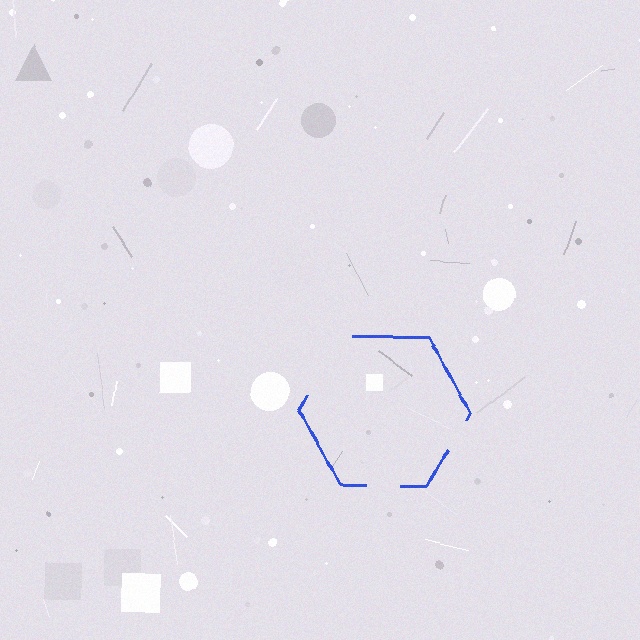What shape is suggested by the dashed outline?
The dashed outline suggests a hexagon.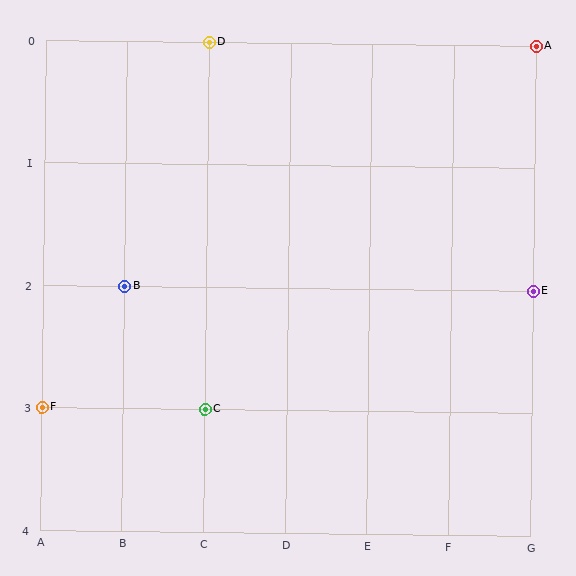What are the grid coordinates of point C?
Point C is at grid coordinates (C, 3).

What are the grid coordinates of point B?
Point B is at grid coordinates (B, 2).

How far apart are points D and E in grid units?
Points D and E are 4 columns and 2 rows apart (about 4.5 grid units diagonally).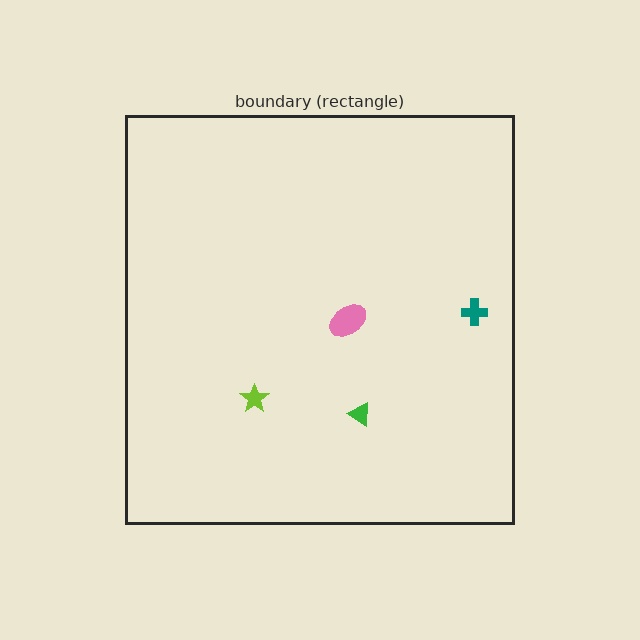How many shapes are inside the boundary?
4 inside, 0 outside.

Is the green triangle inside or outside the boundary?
Inside.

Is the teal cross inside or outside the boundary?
Inside.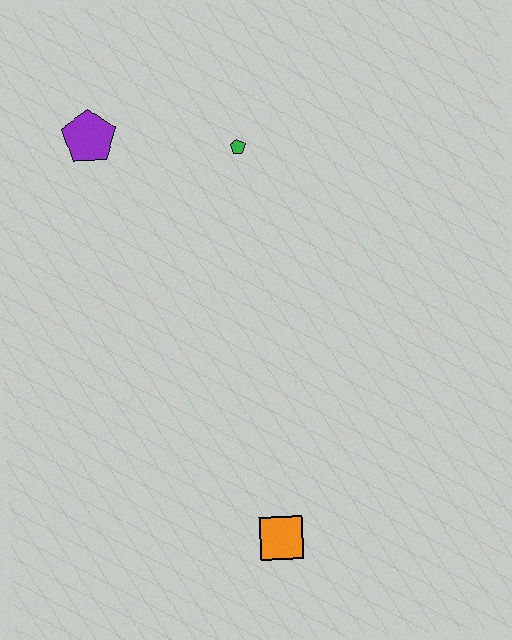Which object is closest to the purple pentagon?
The green pentagon is closest to the purple pentagon.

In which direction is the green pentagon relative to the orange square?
The green pentagon is above the orange square.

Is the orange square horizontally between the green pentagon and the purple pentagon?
No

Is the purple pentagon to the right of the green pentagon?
No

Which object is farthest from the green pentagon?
The orange square is farthest from the green pentagon.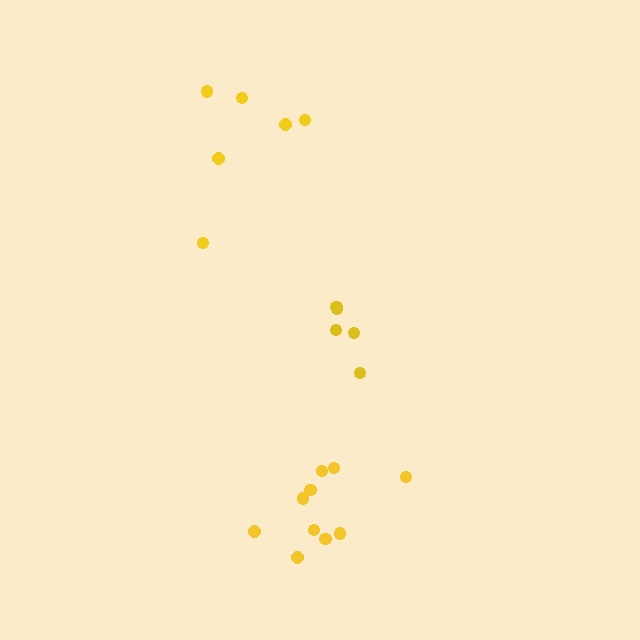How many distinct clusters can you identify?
There are 3 distinct clusters.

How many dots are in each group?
Group 1: 5 dots, Group 2: 10 dots, Group 3: 6 dots (21 total).